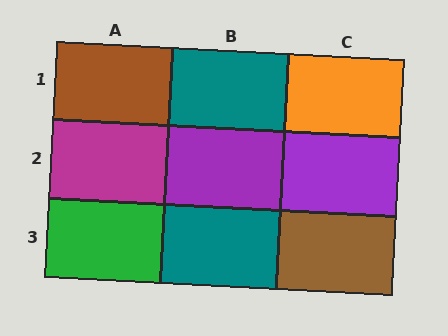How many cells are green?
1 cell is green.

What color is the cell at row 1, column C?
Orange.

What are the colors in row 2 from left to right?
Magenta, purple, purple.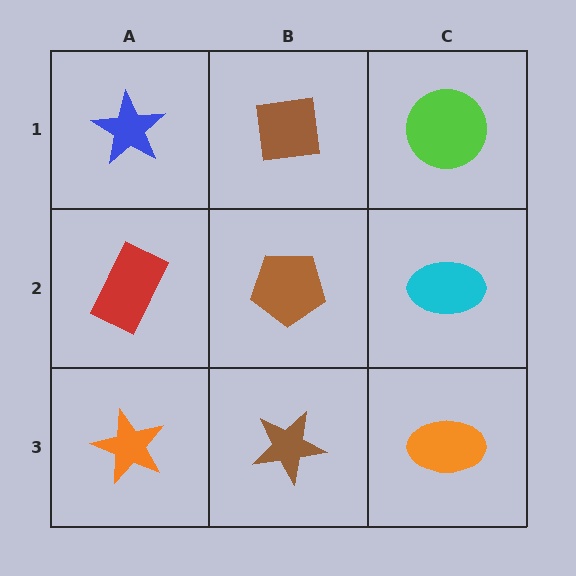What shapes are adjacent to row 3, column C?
A cyan ellipse (row 2, column C), a brown star (row 3, column B).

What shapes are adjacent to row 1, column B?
A brown pentagon (row 2, column B), a blue star (row 1, column A), a lime circle (row 1, column C).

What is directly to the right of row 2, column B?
A cyan ellipse.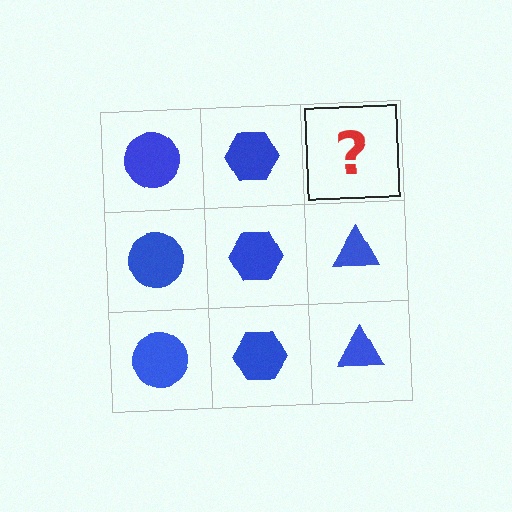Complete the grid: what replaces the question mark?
The question mark should be replaced with a blue triangle.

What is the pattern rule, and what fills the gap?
The rule is that each column has a consistent shape. The gap should be filled with a blue triangle.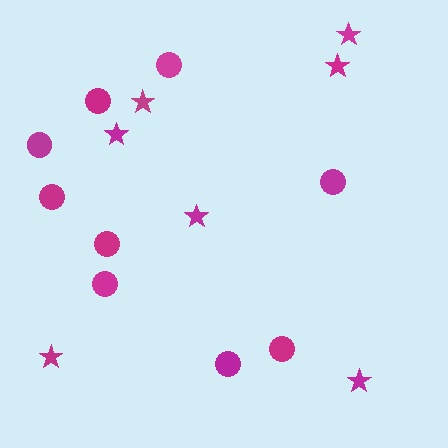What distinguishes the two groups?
There are 2 groups: one group of stars (7) and one group of circles (9).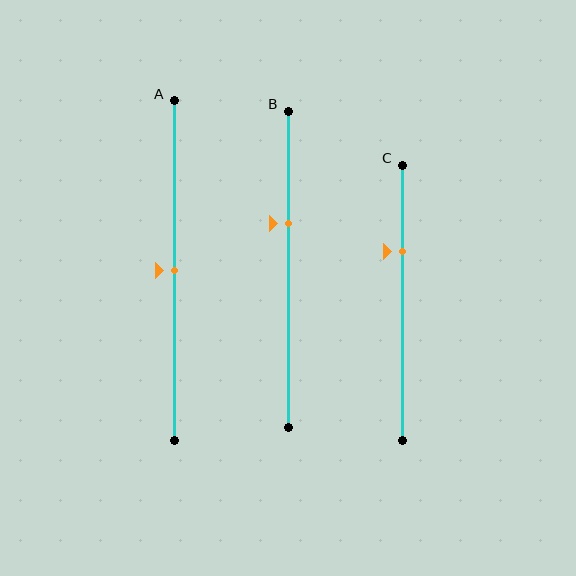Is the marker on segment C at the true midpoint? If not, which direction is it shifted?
No, the marker on segment C is shifted upward by about 19% of the segment length.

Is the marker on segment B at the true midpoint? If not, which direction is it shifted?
No, the marker on segment B is shifted upward by about 14% of the segment length.